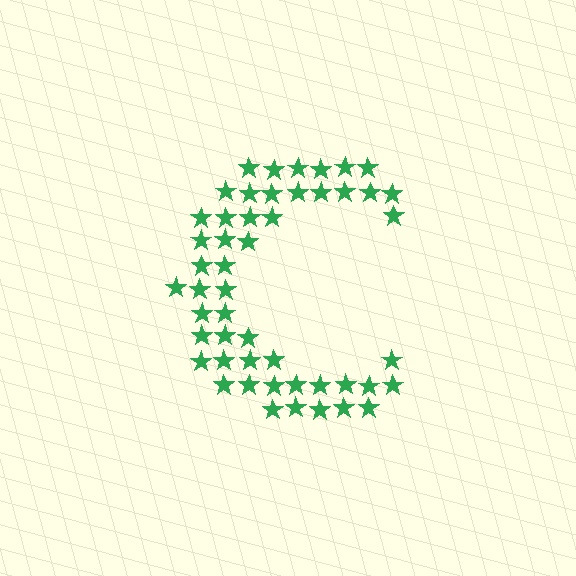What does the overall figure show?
The overall figure shows the letter C.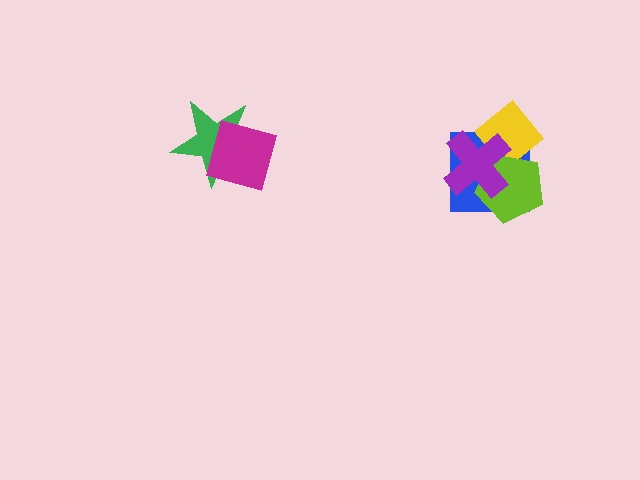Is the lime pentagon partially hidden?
Yes, it is partially covered by another shape.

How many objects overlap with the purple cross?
3 objects overlap with the purple cross.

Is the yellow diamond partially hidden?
Yes, it is partially covered by another shape.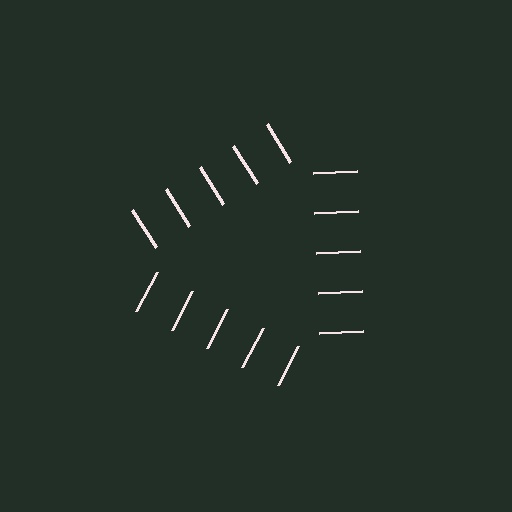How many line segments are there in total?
15 — 5 along each of the 3 edges.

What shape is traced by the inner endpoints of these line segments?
An illusory triangle — the line segments terminate on its edges but no continuous stroke is drawn.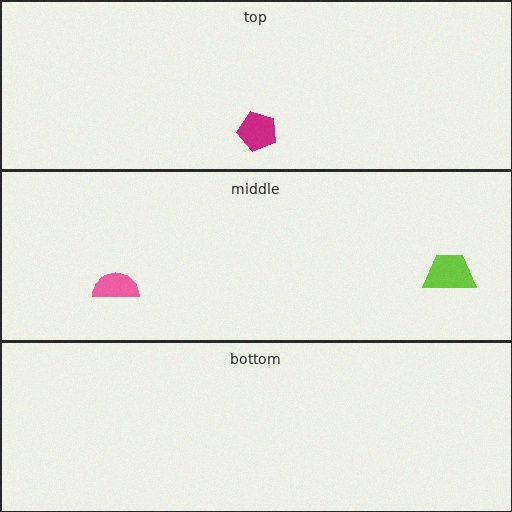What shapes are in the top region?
The magenta pentagon.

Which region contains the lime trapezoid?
The middle region.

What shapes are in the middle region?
The pink semicircle, the lime trapezoid.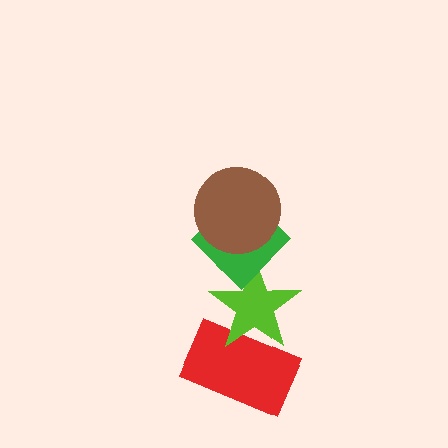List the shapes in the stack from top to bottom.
From top to bottom: the brown circle, the green diamond, the lime star, the red rectangle.